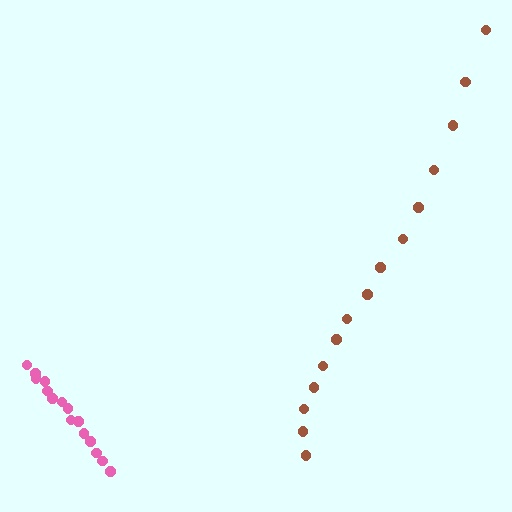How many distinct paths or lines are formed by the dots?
There are 2 distinct paths.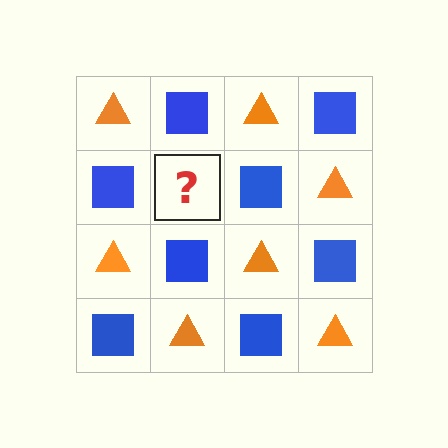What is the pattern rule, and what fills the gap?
The rule is that it alternates orange triangle and blue square in a checkerboard pattern. The gap should be filled with an orange triangle.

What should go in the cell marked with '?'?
The missing cell should contain an orange triangle.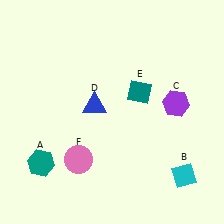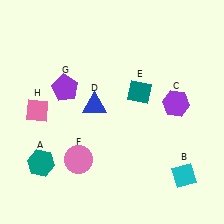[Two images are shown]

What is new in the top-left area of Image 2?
A pink diamond (H) was added in the top-left area of Image 2.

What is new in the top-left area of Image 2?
A purple pentagon (G) was added in the top-left area of Image 2.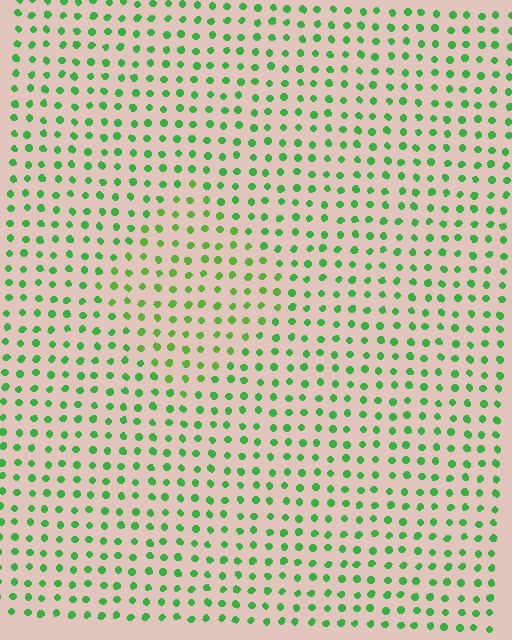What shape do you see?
I see a diamond.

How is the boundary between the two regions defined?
The boundary is defined purely by a slight shift in hue (about 23 degrees). Spacing, size, and orientation are identical on both sides.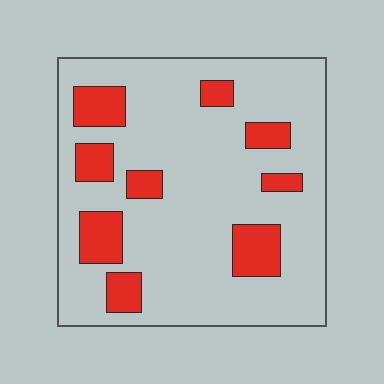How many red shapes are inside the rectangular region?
9.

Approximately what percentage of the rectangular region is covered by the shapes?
Approximately 20%.